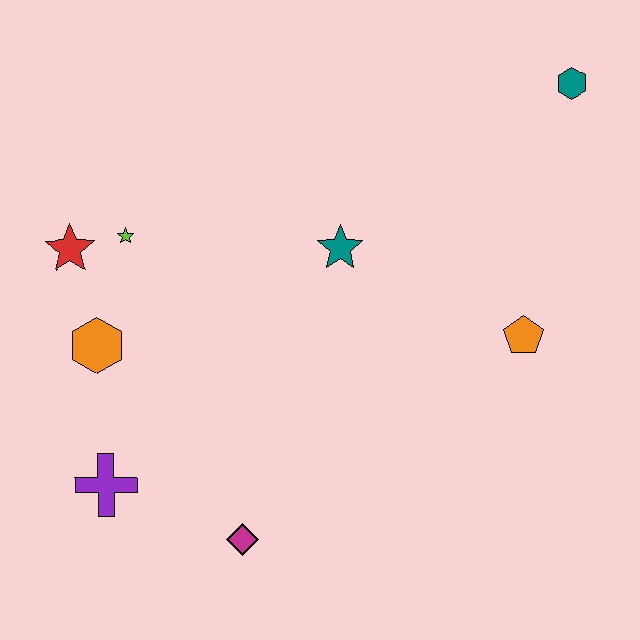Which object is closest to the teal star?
The orange pentagon is closest to the teal star.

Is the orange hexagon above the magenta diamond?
Yes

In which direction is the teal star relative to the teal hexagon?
The teal star is to the left of the teal hexagon.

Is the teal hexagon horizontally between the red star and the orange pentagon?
No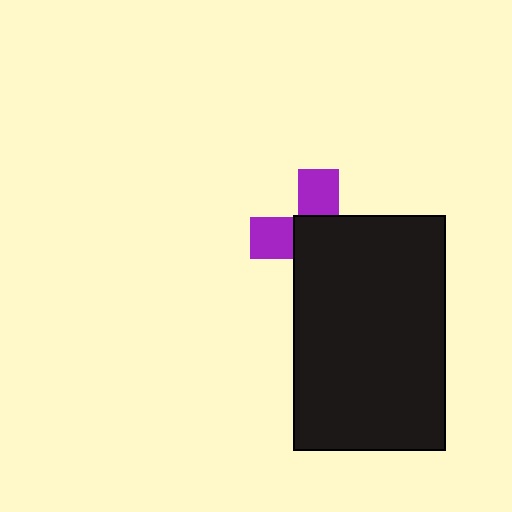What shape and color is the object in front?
The object in front is a black rectangle.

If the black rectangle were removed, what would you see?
You would see the complete purple cross.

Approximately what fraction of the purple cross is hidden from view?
Roughly 61% of the purple cross is hidden behind the black rectangle.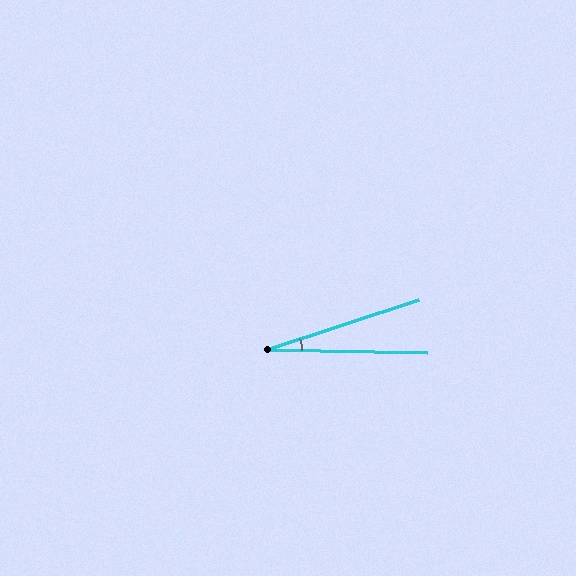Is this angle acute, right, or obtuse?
It is acute.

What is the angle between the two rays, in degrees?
Approximately 19 degrees.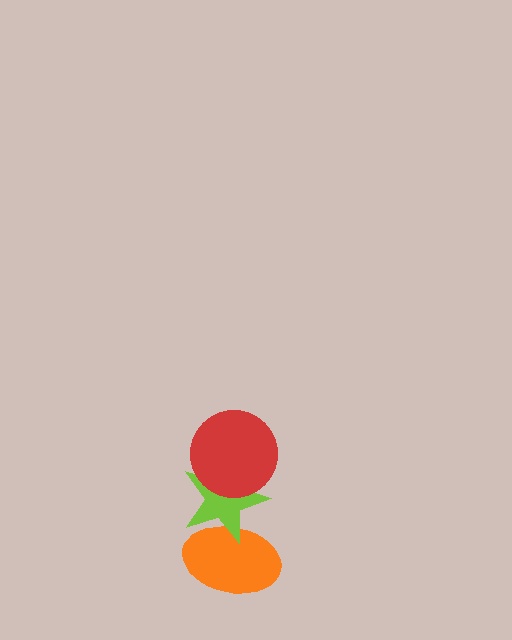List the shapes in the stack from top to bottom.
From top to bottom: the red circle, the lime star, the orange ellipse.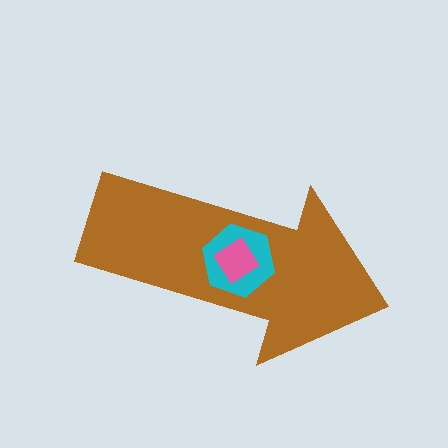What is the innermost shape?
The pink diamond.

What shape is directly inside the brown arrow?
The cyan hexagon.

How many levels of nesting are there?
3.